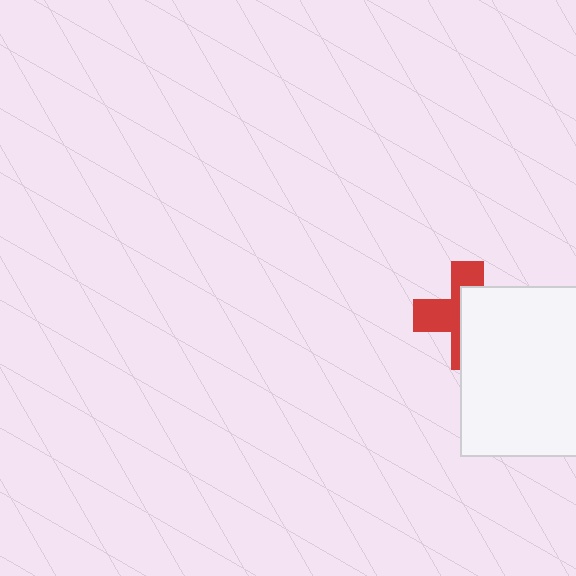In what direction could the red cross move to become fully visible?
The red cross could move left. That would shift it out from behind the white rectangle entirely.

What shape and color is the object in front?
The object in front is a white rectangle.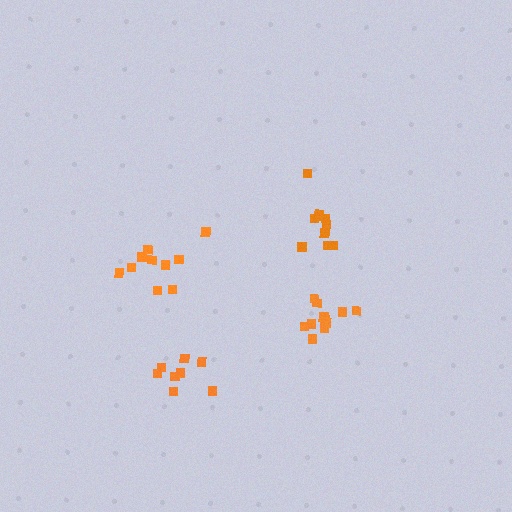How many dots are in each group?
Group 1: 10 dots, Group 2: 8 dots, Group 3: 11 dots, Group 4: 10 dots (39 total).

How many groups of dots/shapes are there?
There are 4 groups.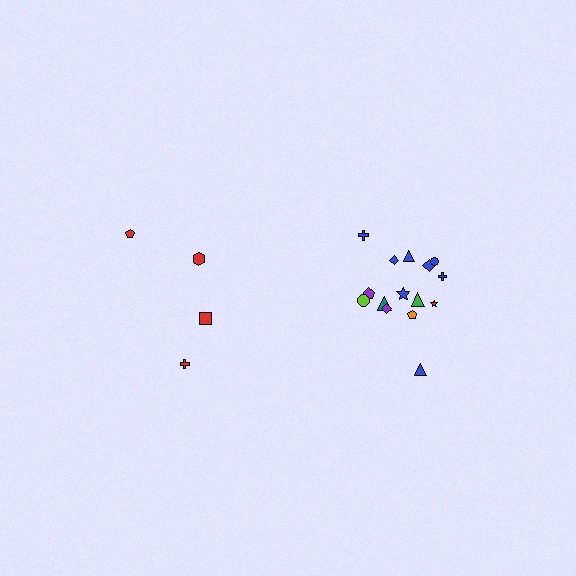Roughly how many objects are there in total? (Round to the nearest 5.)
Roughly 20 objects in total.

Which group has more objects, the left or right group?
The right group.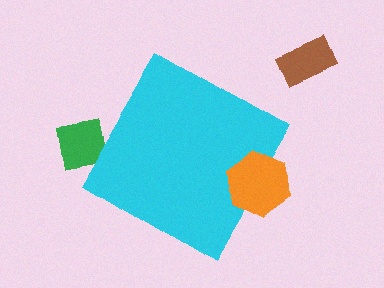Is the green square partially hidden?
Yes, the green square is partially hidden behind the cyan diamond.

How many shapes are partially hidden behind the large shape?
1 shape is partially hidden.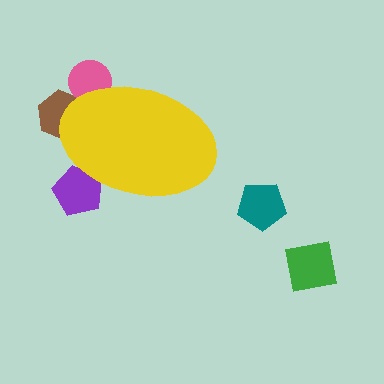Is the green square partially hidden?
No, the green square is fully visible.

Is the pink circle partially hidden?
Yes, the pink circle is partially hidden behind the yellow ellipse.